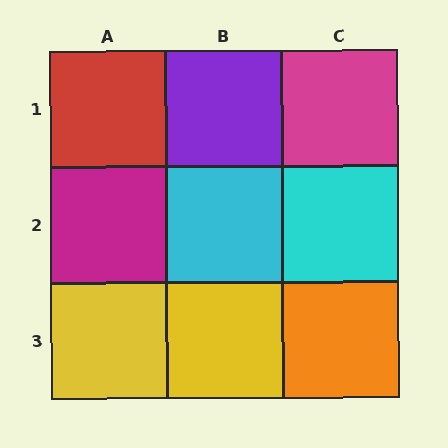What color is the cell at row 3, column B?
Yellow.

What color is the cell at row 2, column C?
Cyan.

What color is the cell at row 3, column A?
Yellow.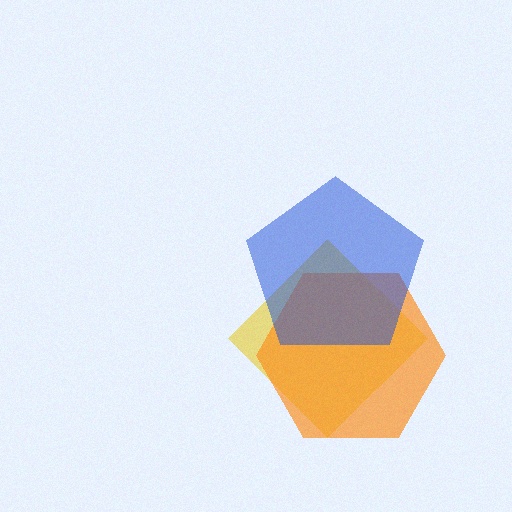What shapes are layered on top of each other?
The layered shapes are: a yellow diamond, an orange hexagon, a blue pentagon.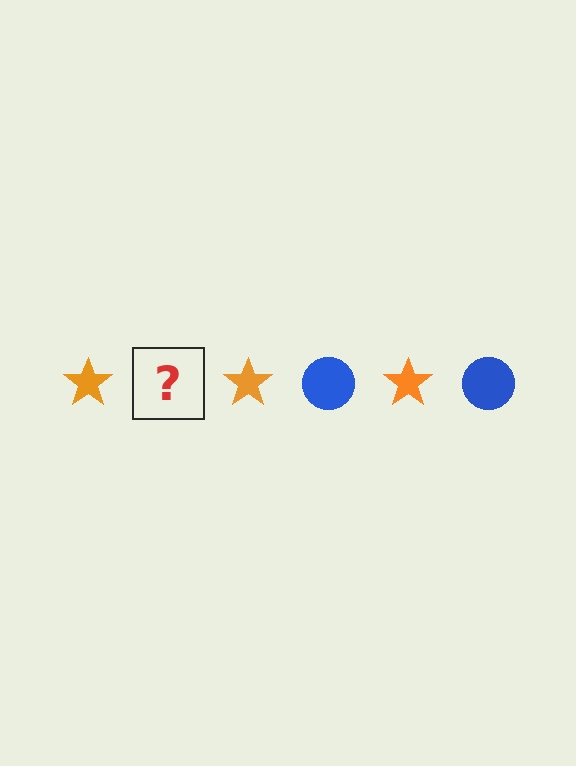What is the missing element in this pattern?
The missing element is a blue circle.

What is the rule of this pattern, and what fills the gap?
The rule is that the pattern alternates between orange star and blue circle. The gap should be filled with a blue circle.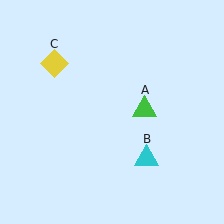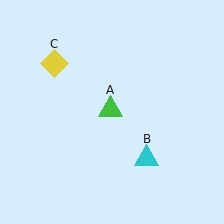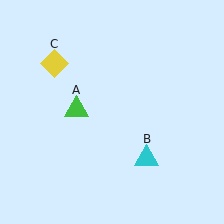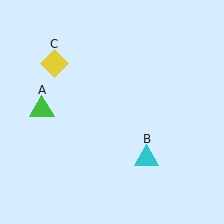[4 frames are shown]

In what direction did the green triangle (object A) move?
The green triangle (object A) moved left.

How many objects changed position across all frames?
1 object changed position: green triangle (object A).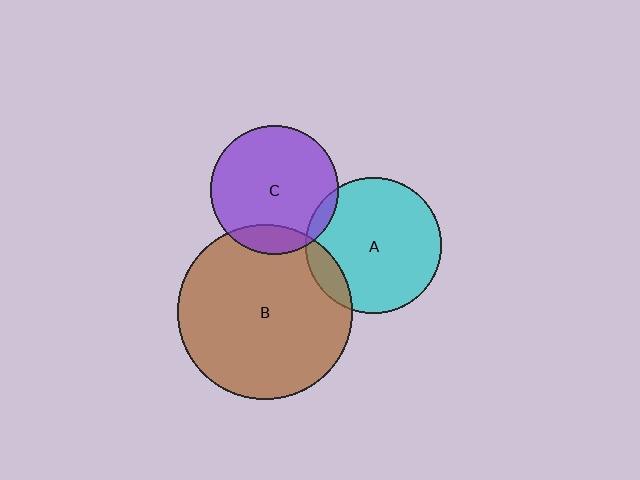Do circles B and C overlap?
Yes.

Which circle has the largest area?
Circle B (brown).